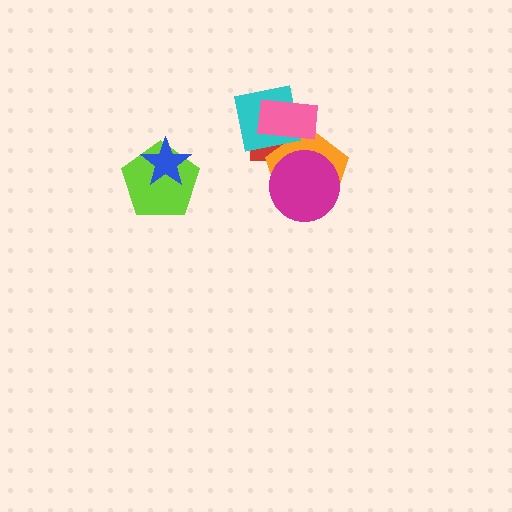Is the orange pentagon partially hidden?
Yes, it is partially covered by another shape.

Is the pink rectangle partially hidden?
No, no other shape covers it.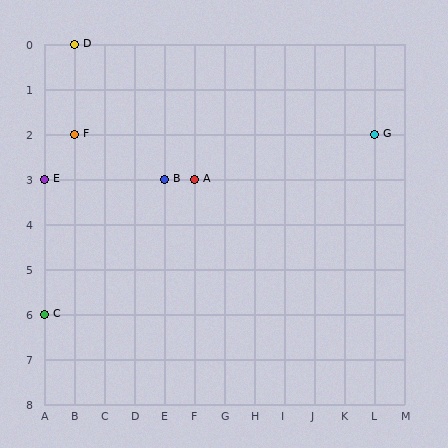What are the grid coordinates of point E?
Point E is at grid coordinates (A, 3).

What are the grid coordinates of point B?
Point B is at grid coordinates (E, 3).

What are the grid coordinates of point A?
Point A is at grid coordinates (F, 3).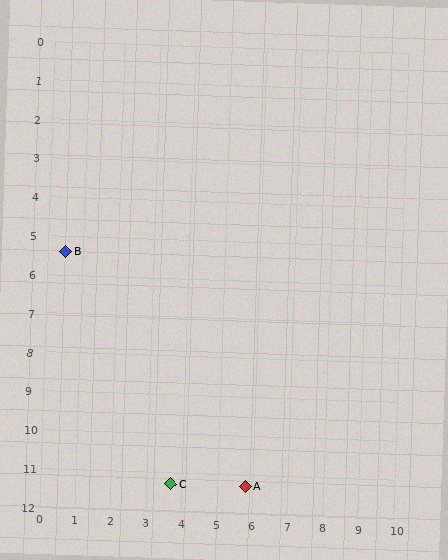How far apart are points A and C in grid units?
Points A and C are about 2.1 grid units apart.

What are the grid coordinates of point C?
Point C is at approximately (3.7, 11.3).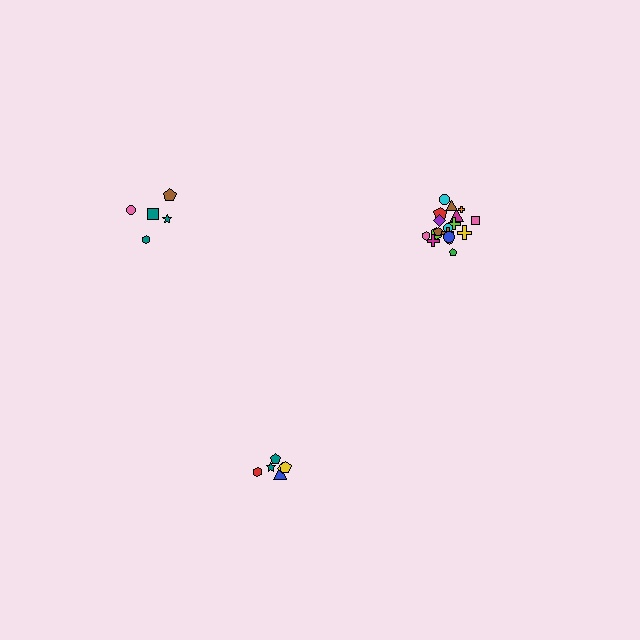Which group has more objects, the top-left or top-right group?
The top-right group.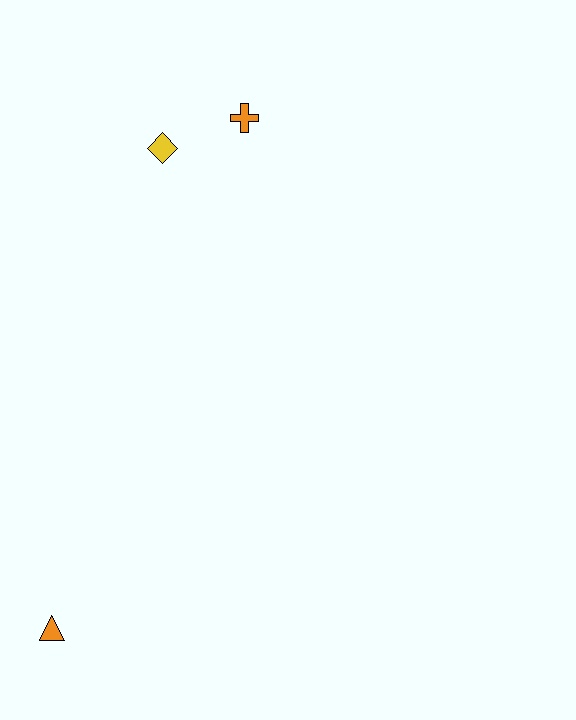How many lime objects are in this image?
There are no lime objects.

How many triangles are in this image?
There is 1 triangle.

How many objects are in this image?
There are 3 objects.